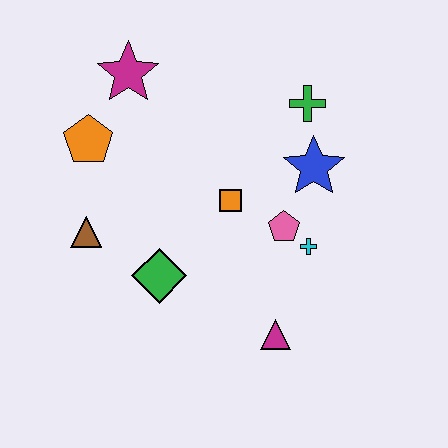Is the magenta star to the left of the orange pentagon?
No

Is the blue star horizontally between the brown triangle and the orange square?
No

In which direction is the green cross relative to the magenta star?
The green cross is to the right of the magenta star.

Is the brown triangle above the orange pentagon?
No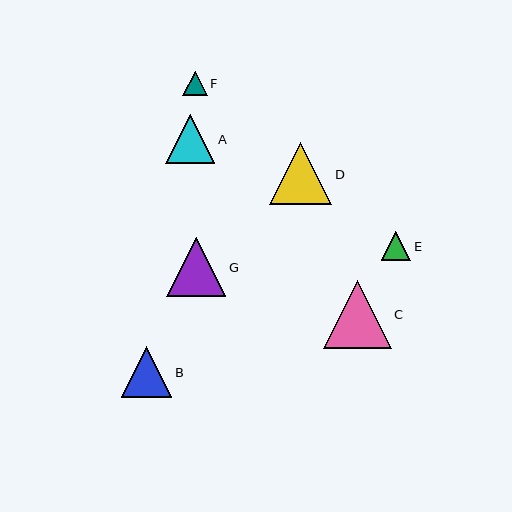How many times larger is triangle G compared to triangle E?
Triangle G is approximately 2.0 times the size of triangle E.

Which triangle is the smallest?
Triangle F is the smallest with a size of approximately 24 pixels.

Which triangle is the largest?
Triangle C is the largest with a size of approximately 68 pixels.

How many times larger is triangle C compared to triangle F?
Triangle C is approximately 2.8 times the size of triangle F.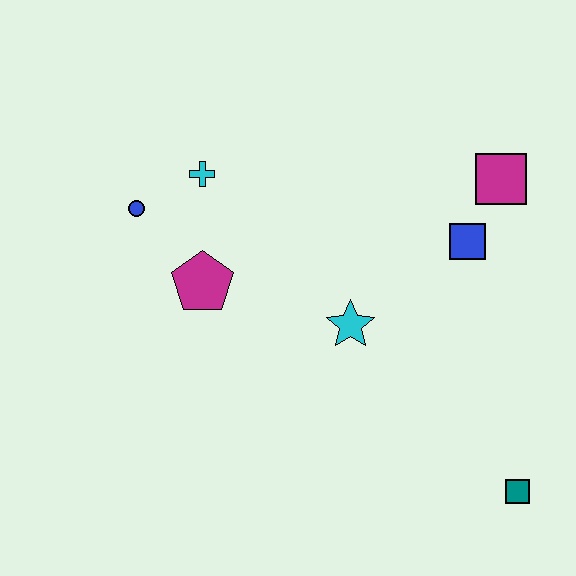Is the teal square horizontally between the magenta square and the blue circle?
No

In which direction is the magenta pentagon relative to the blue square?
The magenta pentagon is to the left of the blue square.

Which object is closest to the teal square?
The cyan star is closest to the teal square.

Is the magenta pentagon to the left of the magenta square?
Yes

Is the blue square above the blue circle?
No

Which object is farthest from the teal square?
The blue circle is farthest from the teal square.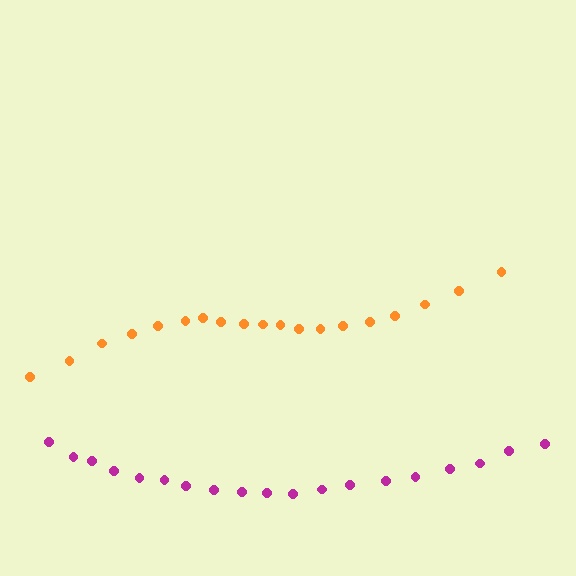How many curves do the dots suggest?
There are 2 distinct paths.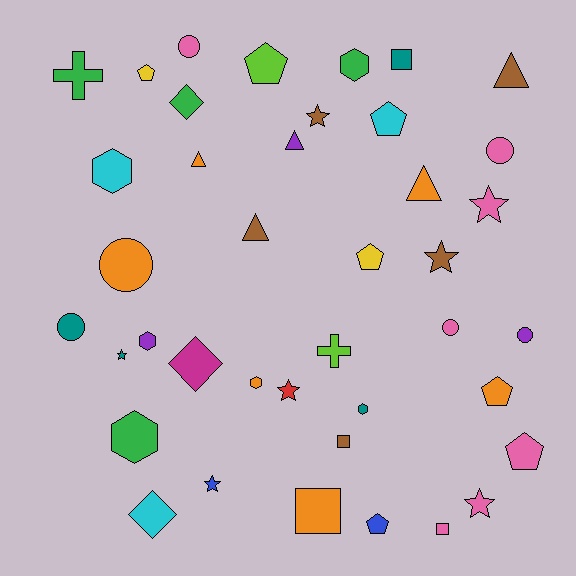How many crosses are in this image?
There are 2 crosses.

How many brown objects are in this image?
There are 5 brown objects.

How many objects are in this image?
There are 40 objects.